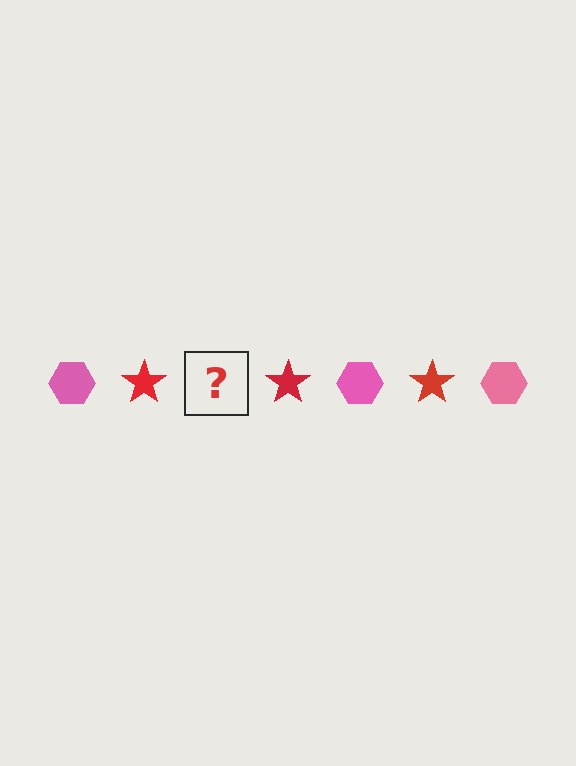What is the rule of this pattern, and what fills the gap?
The rule is that the pattern alternates between pink hexagon and red star. The gap should be filled with a pink hexagon.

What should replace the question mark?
The question mark should be replaced with a pink hexagon.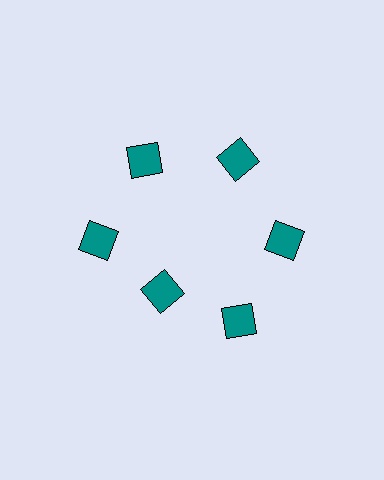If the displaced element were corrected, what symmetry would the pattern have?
It would have 6-fold rotational symmetry — the pattern would map onto itself every 60 degrees.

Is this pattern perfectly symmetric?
No. The 6 teal squares are arranged in a ring, but one element near the 7 o'clock position is pulled inward toward the center, breaking the 6-fold rotational symmetry.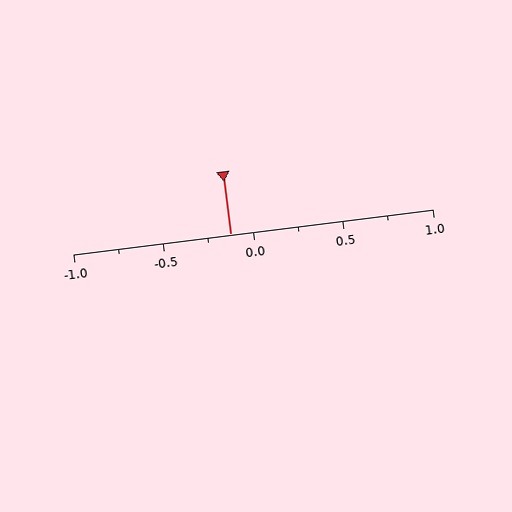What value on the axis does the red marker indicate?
The marker indicates approximately -0.12.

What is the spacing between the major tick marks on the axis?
The major ticks are spaced 0.5 apart.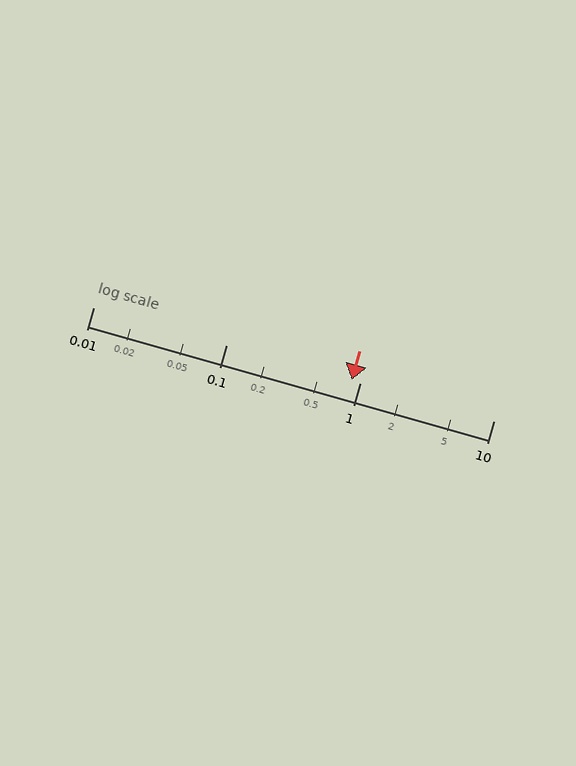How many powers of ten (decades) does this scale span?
The scale spans 3 decades, from 0.01 to 10.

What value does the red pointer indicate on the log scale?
The pointer indicates approximately 0.86.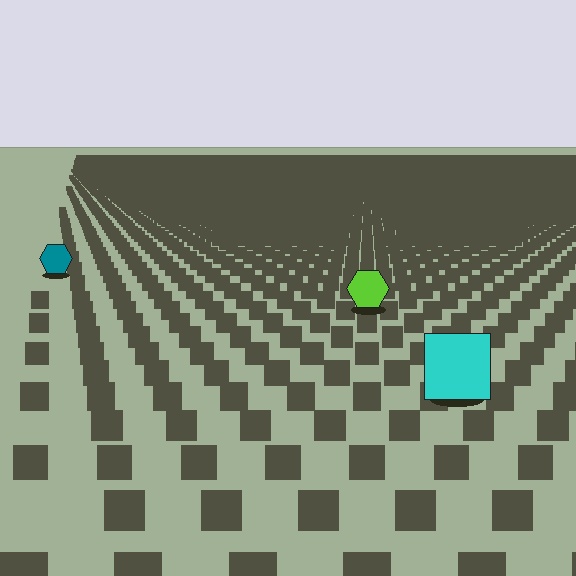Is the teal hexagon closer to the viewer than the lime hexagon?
No. The lime hexagon is closer — you can tell from the texture gradient: the ground texture is coarser near it.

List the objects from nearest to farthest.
From nearest to farthest: the cyan square, the lime hexagon, the teal hexagon.